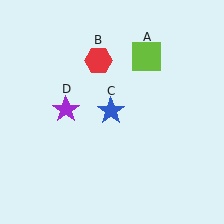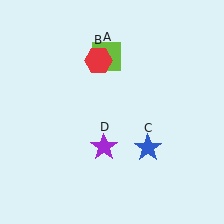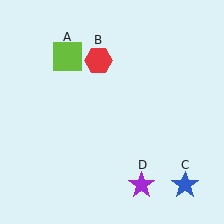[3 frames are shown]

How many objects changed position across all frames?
3 objects changed position: lime square (object A), blue star (object C), purple star (object D).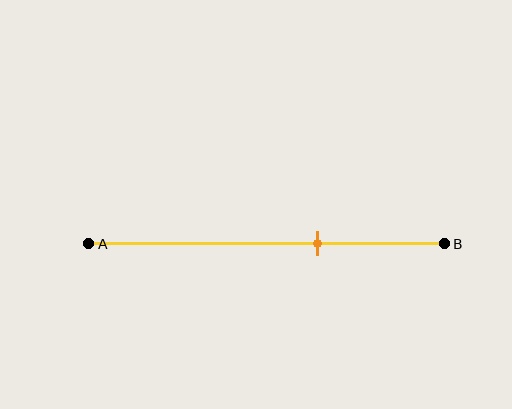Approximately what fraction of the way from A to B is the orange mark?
The orange mark is approximately 65% of the way from A to B.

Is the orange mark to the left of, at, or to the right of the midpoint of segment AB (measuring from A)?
The orange mark is to the right of the midpoint of segment AB.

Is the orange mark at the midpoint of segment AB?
No, the mark is at about 65% from A, not at the 50% midpoint.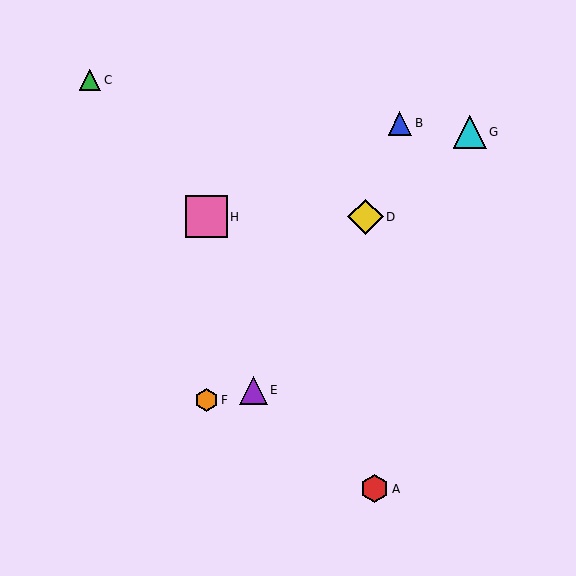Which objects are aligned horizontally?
Objects D, H are aligned horizontally.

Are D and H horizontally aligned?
Yes, both are at y≈217.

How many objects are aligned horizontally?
2 objects (D, H) are aligned horizontally.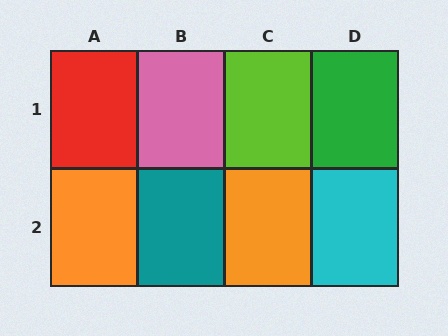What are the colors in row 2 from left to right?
Orange, teal, orange, cyan.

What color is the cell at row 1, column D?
Green.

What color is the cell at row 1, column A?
Red.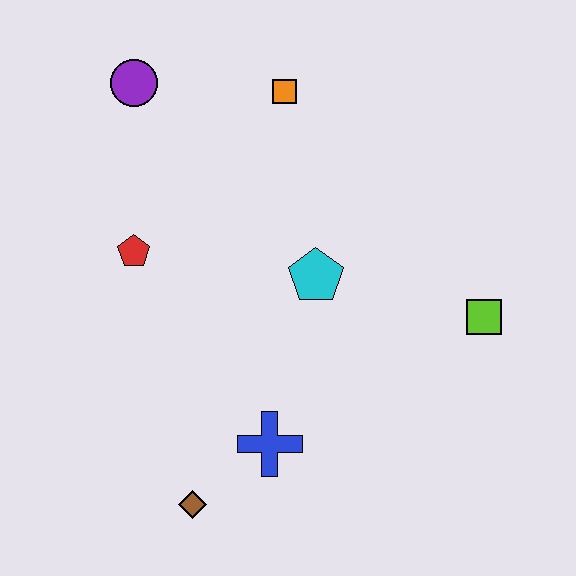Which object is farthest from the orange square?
The brown diamond is farthest from the orange square.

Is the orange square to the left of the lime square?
Yes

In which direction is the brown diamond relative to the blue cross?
The brown diamond is to the left of the blue cross.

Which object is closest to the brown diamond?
The blue cross is closest to the brown diamond.